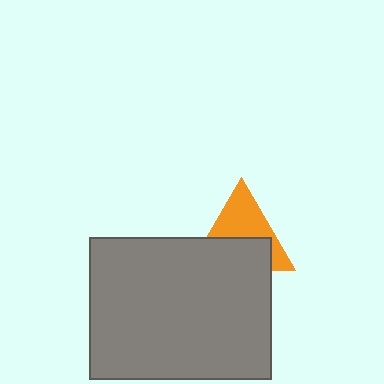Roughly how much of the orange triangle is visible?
About half of it is visible (roughly 51%).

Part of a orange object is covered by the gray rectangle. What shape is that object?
It is a triangle.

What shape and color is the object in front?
The object in front is a gray rectangle.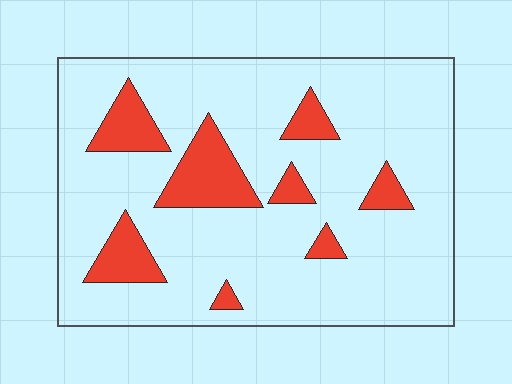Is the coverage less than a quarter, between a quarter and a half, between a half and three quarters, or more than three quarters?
Less than a quarter.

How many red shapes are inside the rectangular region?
8.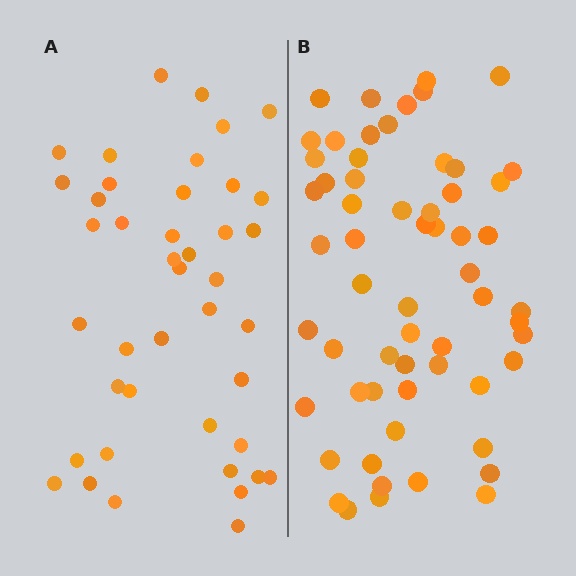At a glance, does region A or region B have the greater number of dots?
Region B (the right region) has more dots.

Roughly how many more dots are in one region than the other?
Region B has approximately 20 more dots than region A.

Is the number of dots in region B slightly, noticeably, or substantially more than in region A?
Region B has noticeably more, but not dramatically so. The ratio is roughly 1.4 to 1.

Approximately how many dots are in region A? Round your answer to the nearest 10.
About 40 dots. (The exact count is 42, which rounds to 40.)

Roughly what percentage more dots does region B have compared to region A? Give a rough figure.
About 45% more.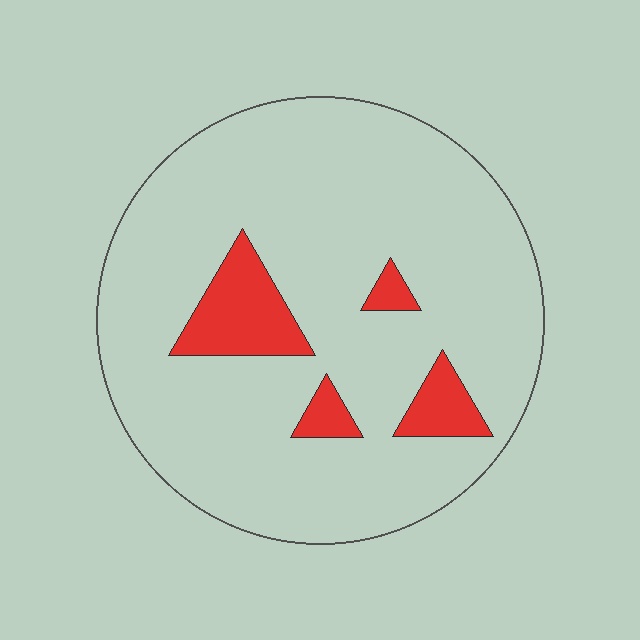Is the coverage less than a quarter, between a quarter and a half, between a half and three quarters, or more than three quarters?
Less than a quarter.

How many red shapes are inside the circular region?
4.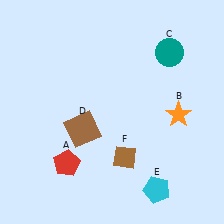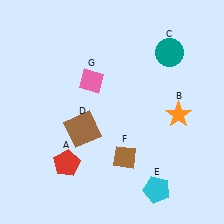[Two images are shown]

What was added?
A pink diamond (G) was added in Image 2.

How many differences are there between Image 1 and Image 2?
There is 1 difference between the two images.